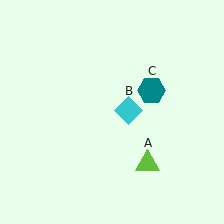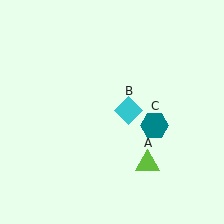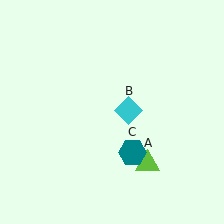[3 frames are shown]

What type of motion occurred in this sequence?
The teal hexagon (object C) rotated clockwise around the center of the scene.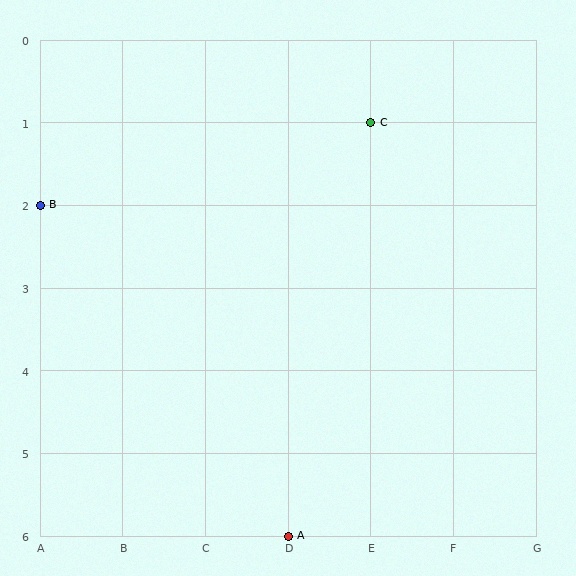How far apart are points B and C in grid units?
Points B and C are 4 columns and 1 row apart (about 4.1 grid units diagonally).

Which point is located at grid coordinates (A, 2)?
Point B is at (A, 2).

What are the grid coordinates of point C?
Point C is at grid coordinates (E, 1).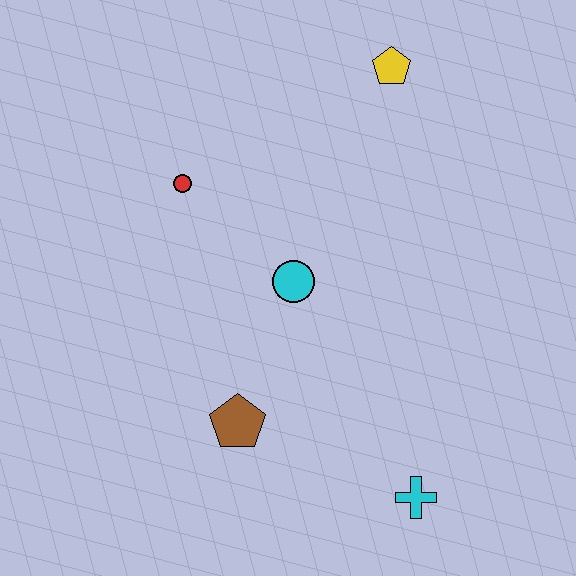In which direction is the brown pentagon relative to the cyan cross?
The brown pentagon is to the left of the cyan cross.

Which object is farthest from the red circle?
The cyan cross is farthest from the red circle.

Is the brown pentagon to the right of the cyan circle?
No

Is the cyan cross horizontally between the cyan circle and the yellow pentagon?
No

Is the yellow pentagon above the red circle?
Yes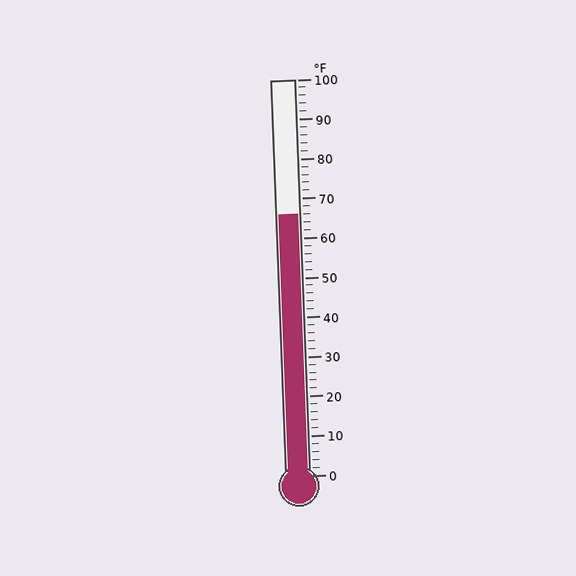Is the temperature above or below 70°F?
The temperature is below 70°F.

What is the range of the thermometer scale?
The thermometer scale ranges from 0°F to 100°F.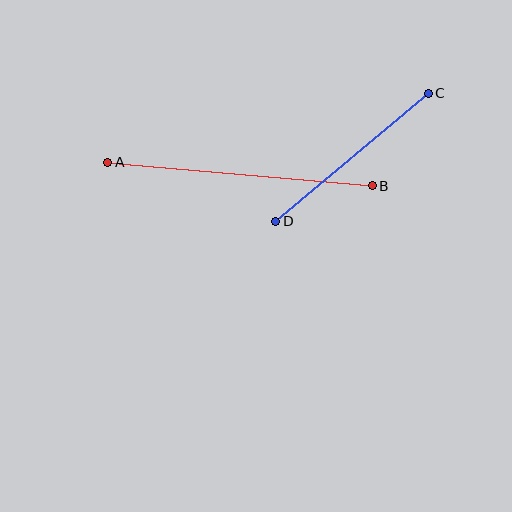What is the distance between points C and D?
The distance is approximately 199 pixels.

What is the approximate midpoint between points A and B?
The midpoint is at approximately (240, 174) pixels.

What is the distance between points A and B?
The distance is approximately 265 pixels.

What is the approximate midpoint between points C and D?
The midpoint is at approximately (352, 157) pixels.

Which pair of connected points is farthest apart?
Points A and B are farthest apart.